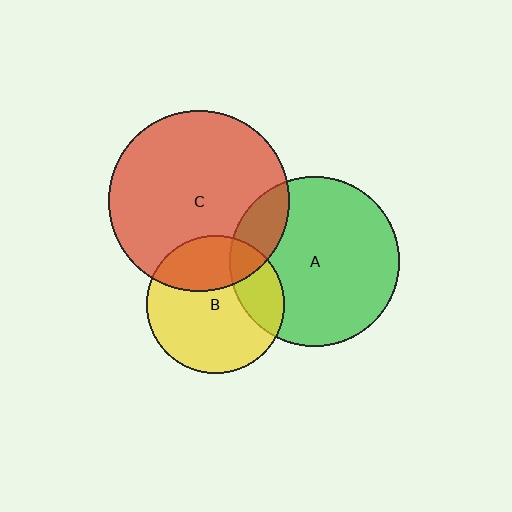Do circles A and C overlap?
Yes.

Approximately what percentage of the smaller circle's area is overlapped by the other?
Approximately 15%.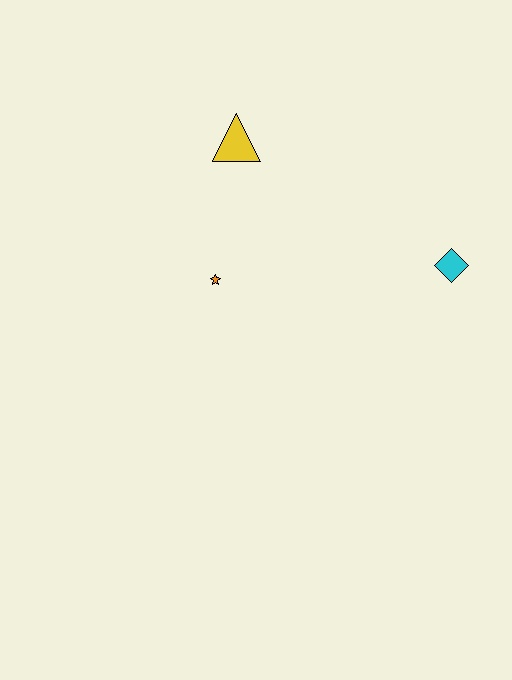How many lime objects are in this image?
There are no lime objects.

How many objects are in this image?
There are 3 objects.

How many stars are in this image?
There is 1 star.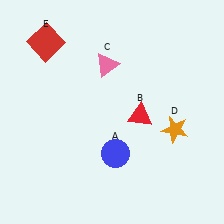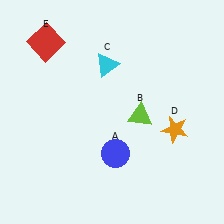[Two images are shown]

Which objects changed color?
B changed from red to lime. C changed from pink to cyan.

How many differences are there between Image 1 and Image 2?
There are 2 differences between the two images.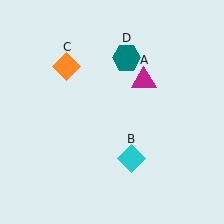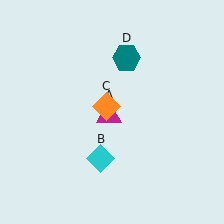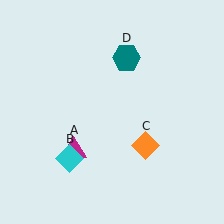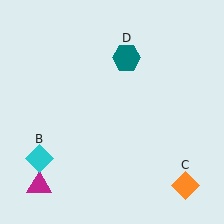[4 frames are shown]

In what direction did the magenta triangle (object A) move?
The magenta triangle (object A) moved down and to the left.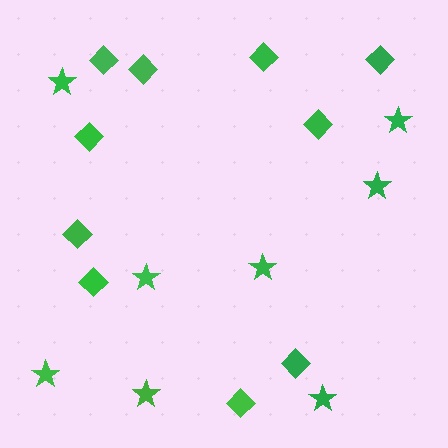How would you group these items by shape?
There are 2 groups: one group of stars (8) and one group of diamonds (10).